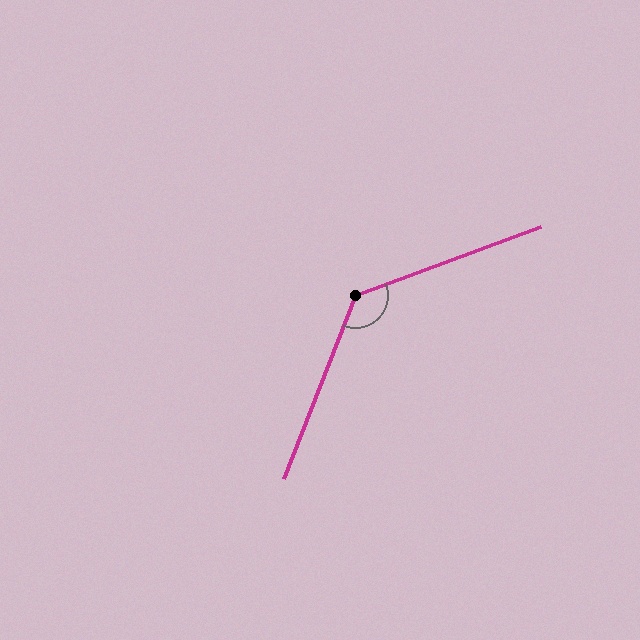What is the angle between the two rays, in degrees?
Approximately 132 degrees.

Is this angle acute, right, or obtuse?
It is obtuse.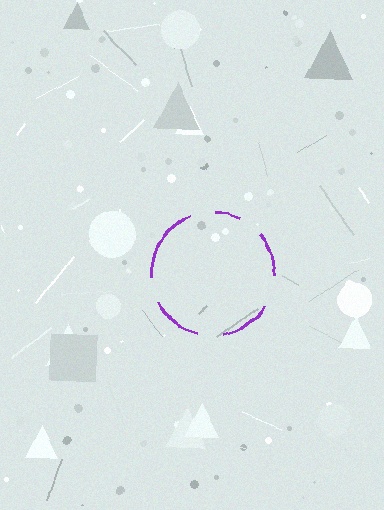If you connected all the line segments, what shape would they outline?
They would outline a circle.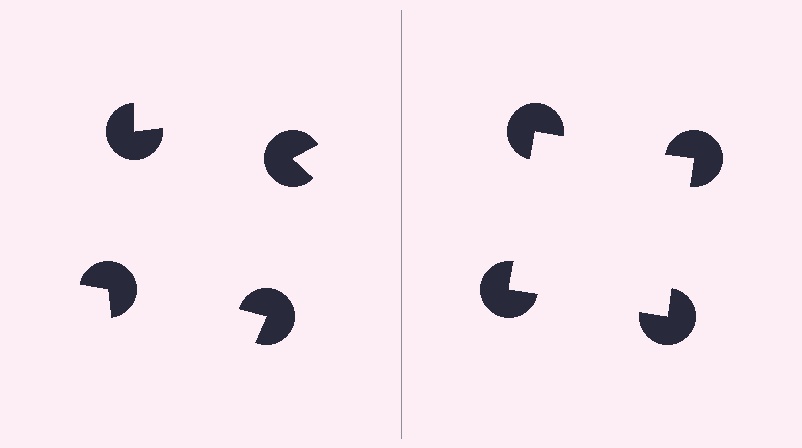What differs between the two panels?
The pac-man discs are positioned identically on both sides; only the wedge orientations differ. On the right they align to a square; on the left they are misaligned.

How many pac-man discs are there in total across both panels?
8 — 4 on each side.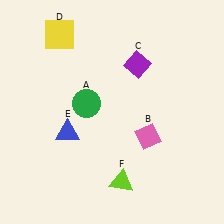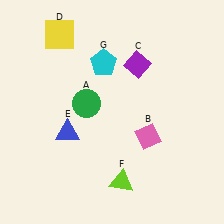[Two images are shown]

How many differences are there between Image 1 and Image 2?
There is 1 difference between the two images.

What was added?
A cyan pentagon (G) was added in Image 2.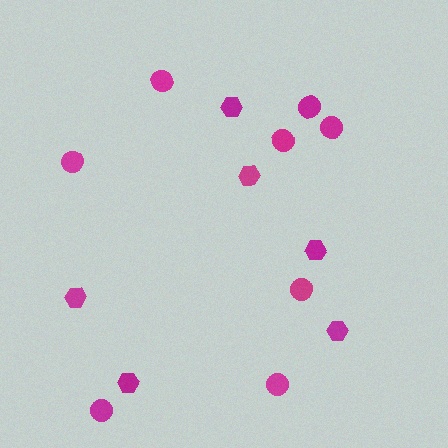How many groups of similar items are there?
There are 2 groups: one group of circles (8) and one group of hexagons (6).